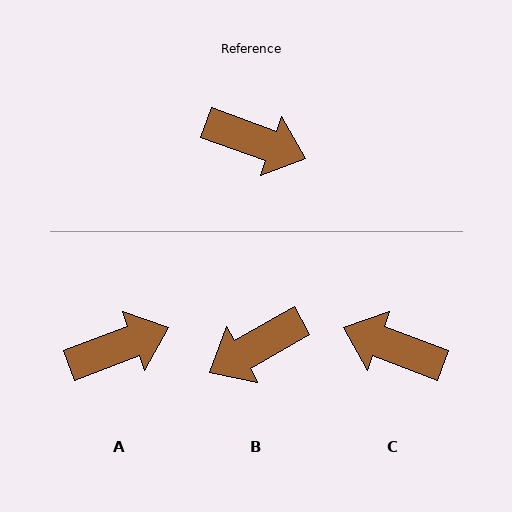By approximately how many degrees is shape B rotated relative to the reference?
Approximately 131 degrees clockwise.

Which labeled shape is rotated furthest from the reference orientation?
C, about 179 degrees away.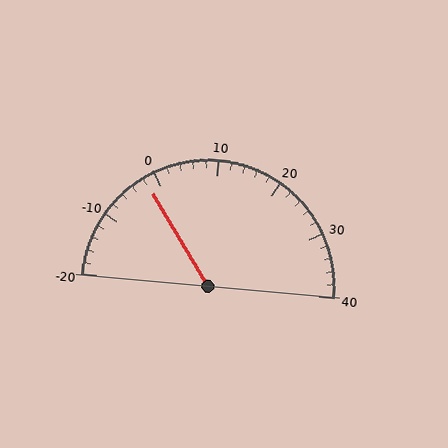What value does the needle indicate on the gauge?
The needle indicates approximately -2.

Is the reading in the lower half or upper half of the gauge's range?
The reading is in the lower half of the range (-20 to 40).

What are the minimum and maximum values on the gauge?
The gauge ranges from -20 to 40.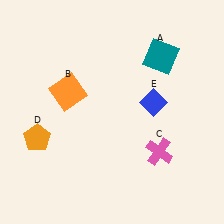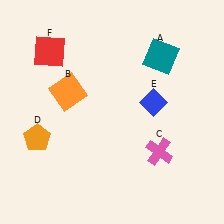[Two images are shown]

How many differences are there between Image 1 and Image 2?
There is 1 difference between the two images.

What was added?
A red square (F) was added in Image 2.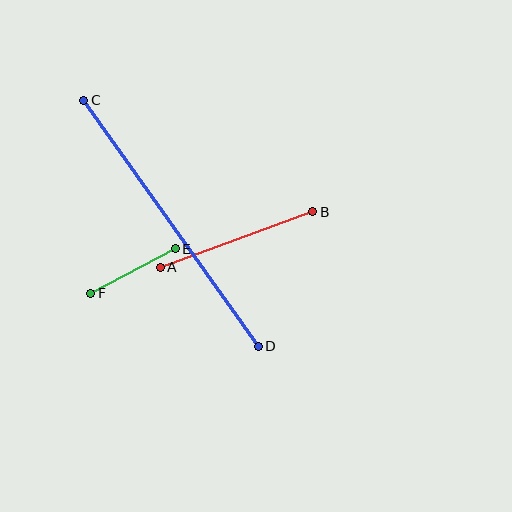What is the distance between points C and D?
The distance is approximately 301 pixels.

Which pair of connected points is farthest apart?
Points C and D are farthest apart.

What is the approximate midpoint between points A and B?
The midpoint is at approximately (237, 240) pixels.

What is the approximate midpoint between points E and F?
The midpoint is at approximately (133, 271) pixels.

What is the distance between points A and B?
The distance is approximately 163 pixels.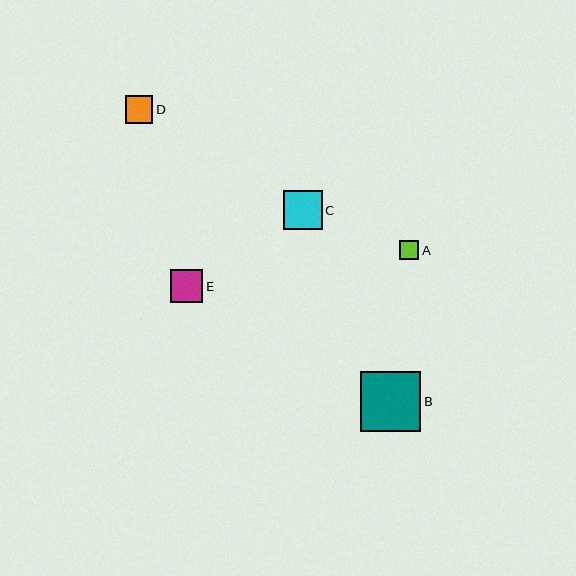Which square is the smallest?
Square A is the smallest with a size of approximately 19 pixels.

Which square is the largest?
Square B is the largest with a size of approximately 60 pixels.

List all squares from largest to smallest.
From largest to smallest: B, C, E, D, A.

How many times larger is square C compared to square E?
Square C is approximately 1.2 times the size of square E.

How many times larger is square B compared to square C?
Square B is approximately 1.5 times the size of square C.